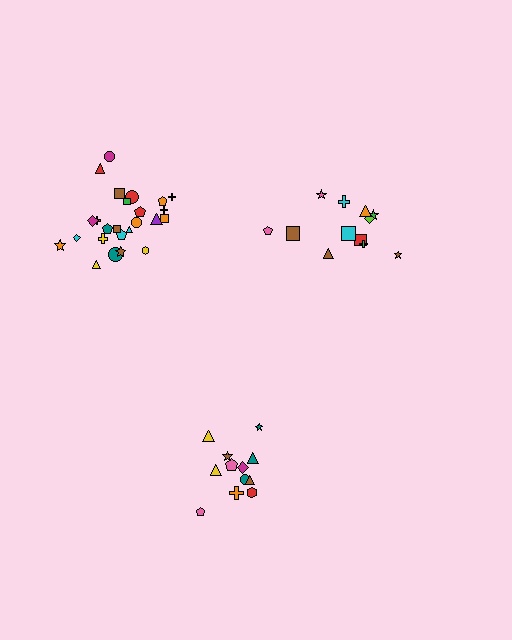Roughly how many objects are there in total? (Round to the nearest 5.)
Roughly 50 objects in total.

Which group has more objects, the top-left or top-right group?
The top-left group.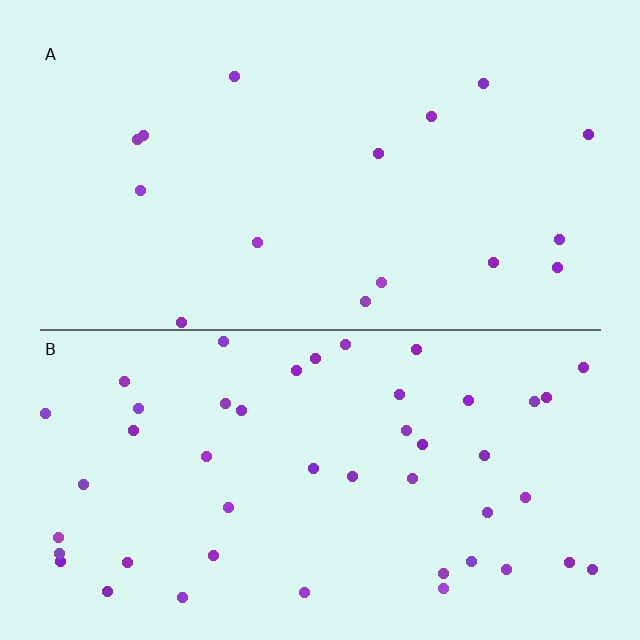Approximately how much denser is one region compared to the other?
Approximately 2.9× — region B over region A.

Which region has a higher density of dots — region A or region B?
B (the bottom).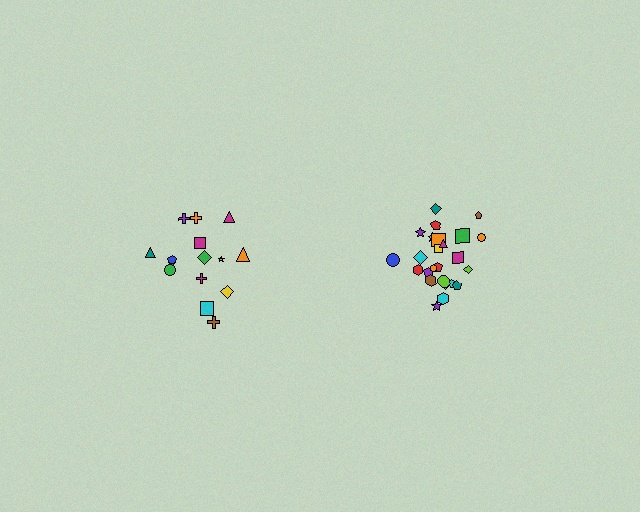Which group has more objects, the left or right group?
The right group.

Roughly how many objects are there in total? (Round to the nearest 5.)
Roughly 40 objects in total.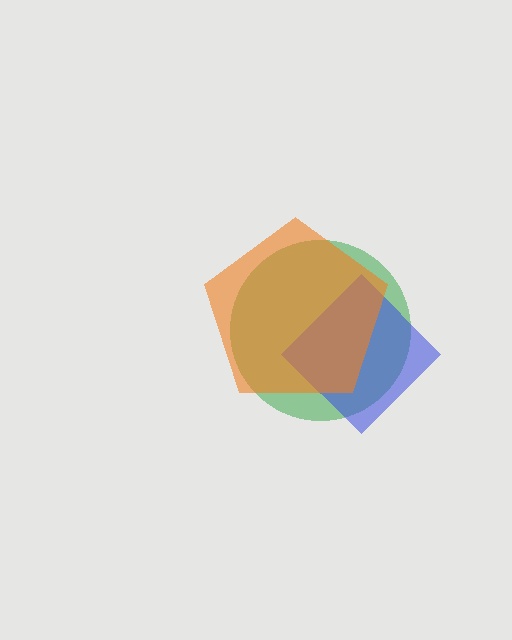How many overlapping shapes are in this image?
There are 3 overlapping shapes in the image.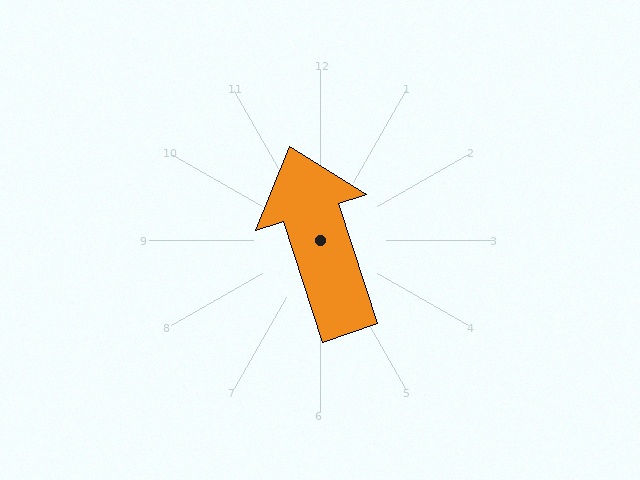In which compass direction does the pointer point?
North.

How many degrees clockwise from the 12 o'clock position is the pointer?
Approximately 342 degrees.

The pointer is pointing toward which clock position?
Roughly 11 o'clock.